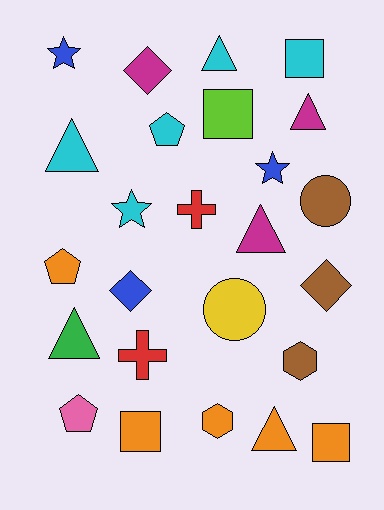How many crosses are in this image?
There are 2 crosses.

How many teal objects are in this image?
There are no teal objects.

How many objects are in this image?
There are 25 objects.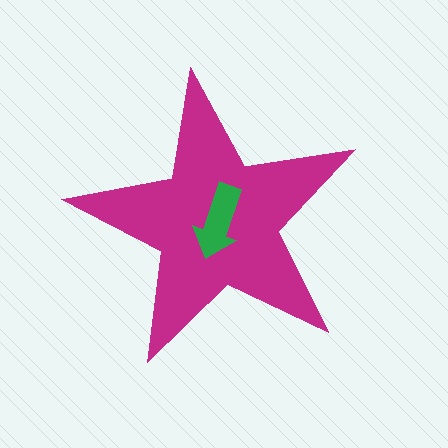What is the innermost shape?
The green arrow.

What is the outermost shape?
The magenta star.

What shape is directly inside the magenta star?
The green arrow.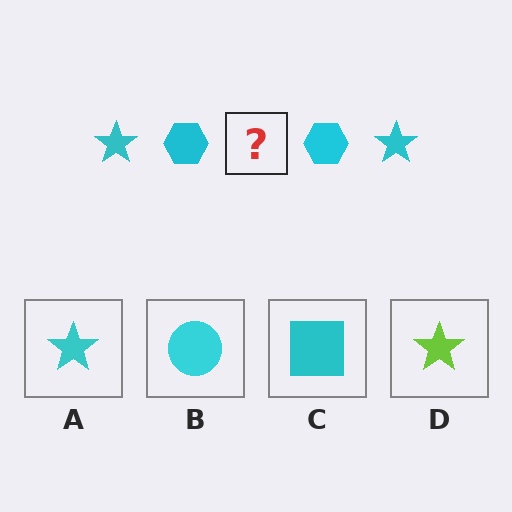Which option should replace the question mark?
Option A.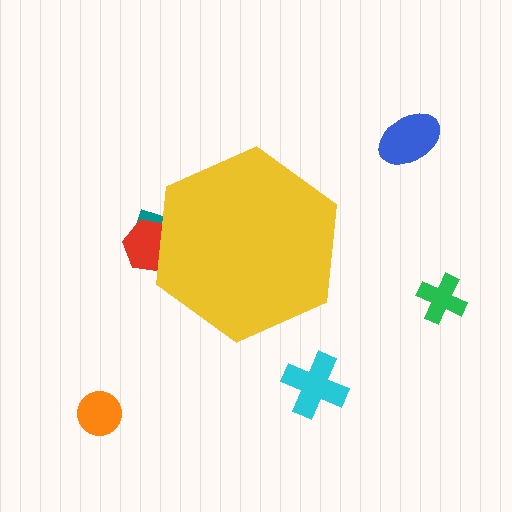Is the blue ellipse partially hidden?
No, the blue ellipse is fully visible.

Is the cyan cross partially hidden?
No, the cyan cross is fully visible.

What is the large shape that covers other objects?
A yellow hexagon.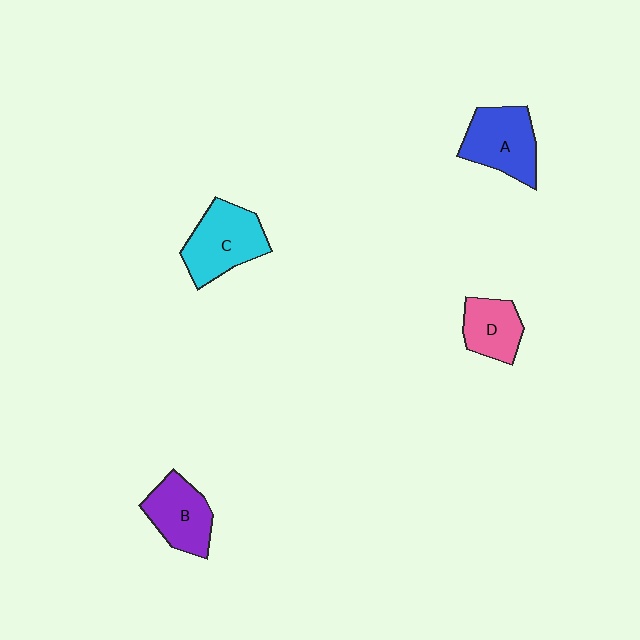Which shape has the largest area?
Shape C (cyan).